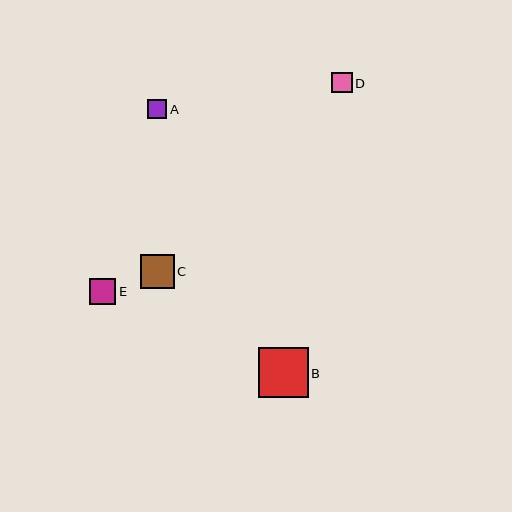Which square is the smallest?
Square A is the smallest with a size of approximately 19 pixels.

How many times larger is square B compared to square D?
Square B is approximately 2.4 times the size of square D.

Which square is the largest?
Square B is the largest with a size of approximately 50 pixels.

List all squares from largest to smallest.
From largest to smallest: B, C, E, D, A.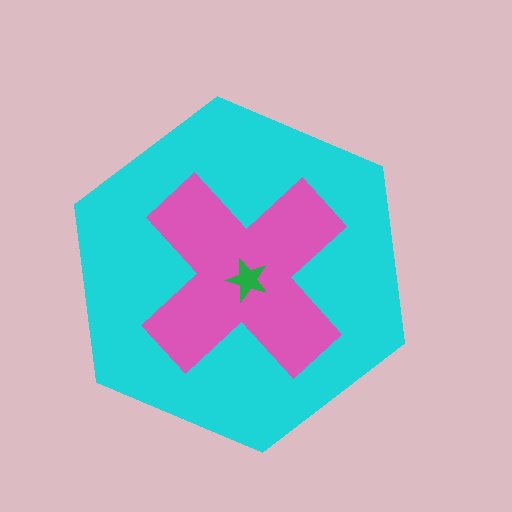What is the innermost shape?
The green star.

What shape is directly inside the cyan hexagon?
The pink cross.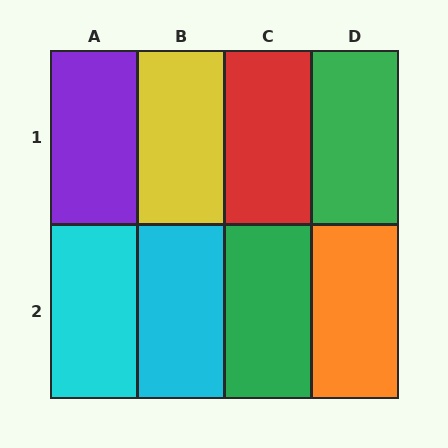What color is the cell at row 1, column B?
Yellow.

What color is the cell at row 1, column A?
Purple.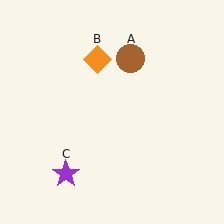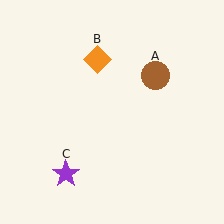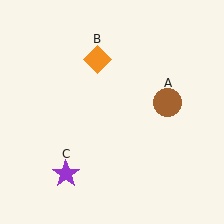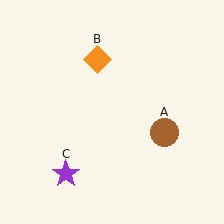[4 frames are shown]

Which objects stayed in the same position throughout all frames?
Orange diamond (object B) and purple star (object C) remained stationary.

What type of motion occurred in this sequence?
The brown circle (object A) rotated clockwise around the center of the scene.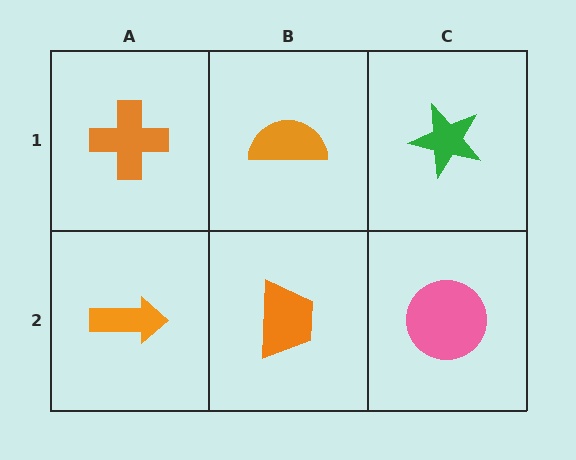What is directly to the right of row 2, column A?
An orange trapezoid.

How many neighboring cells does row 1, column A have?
2.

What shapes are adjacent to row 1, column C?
A pink circle (row 2, column C), an orange semicircle (row 1, column B).